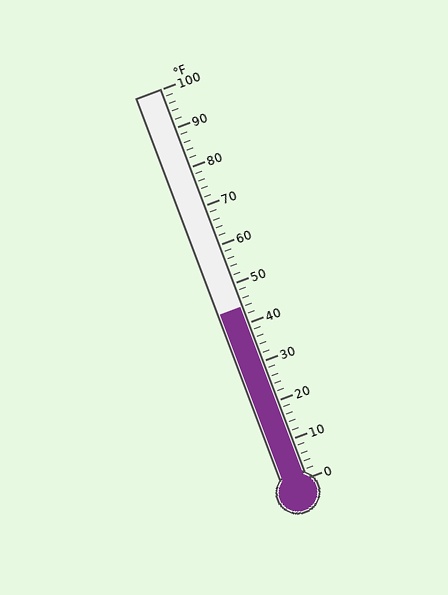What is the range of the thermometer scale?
The thermometer scale ranges from 0°F to 100°F.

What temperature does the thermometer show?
The thermometer shows approximately 44°F.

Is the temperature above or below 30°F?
The temperature is above 30°F.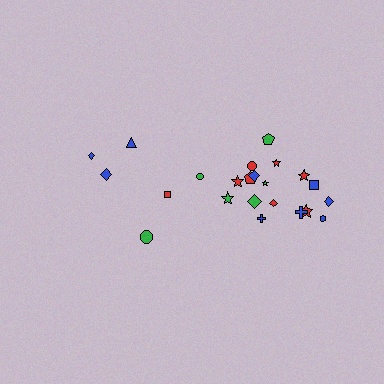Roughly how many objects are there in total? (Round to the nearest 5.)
Roughly 25 objects in total.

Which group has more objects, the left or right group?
The right group.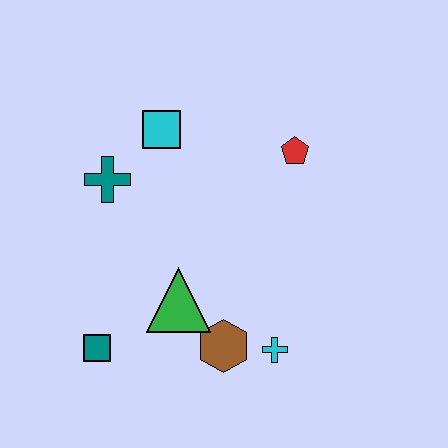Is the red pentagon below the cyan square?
Yes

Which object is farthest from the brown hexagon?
The cyan square is farthest from the brown hexagon.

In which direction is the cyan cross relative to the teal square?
The cyan cross is to the right of the teal square.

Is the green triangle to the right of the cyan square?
Yes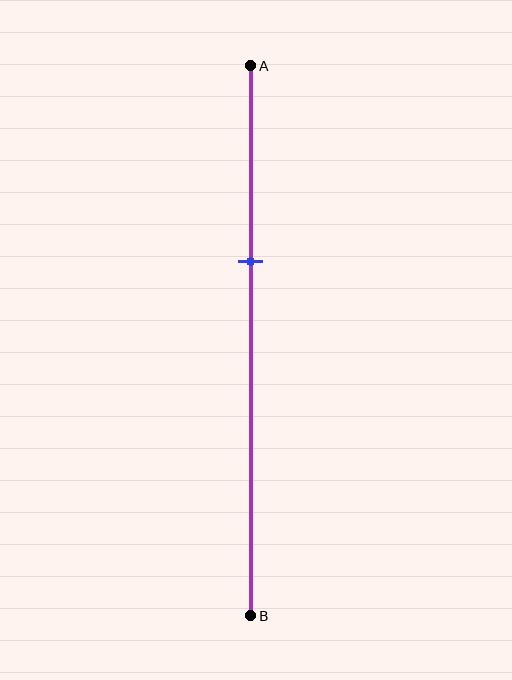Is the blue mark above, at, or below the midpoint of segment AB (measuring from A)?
The blue mark is above the midpoint of segment AB.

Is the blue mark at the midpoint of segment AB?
No, the mark is at about 35% from A, not at the 50% midpoint.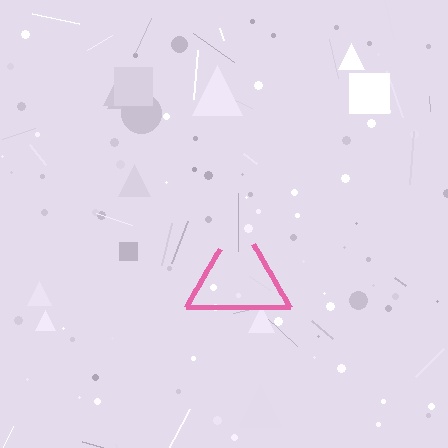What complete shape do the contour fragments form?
The contour fragments form a triangle.